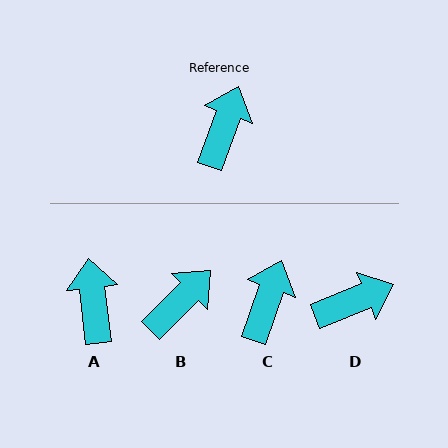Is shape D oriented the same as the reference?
No, it is off by about 48 degrees.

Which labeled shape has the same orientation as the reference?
C.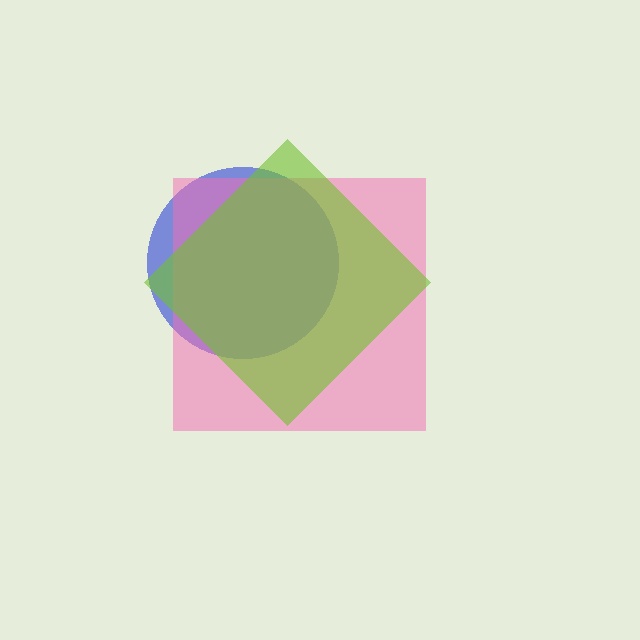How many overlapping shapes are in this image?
There are 3 overlapping shapes in the image.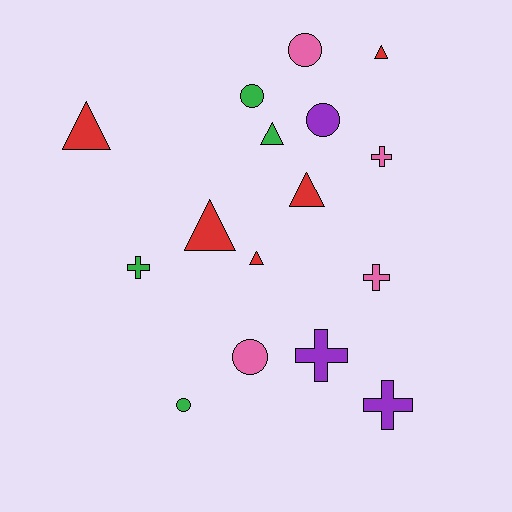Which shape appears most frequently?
Triangle, with 6 objects.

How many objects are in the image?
There are 16 objects.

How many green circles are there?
There are 2 green circles.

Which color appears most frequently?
Red, with 5 objects.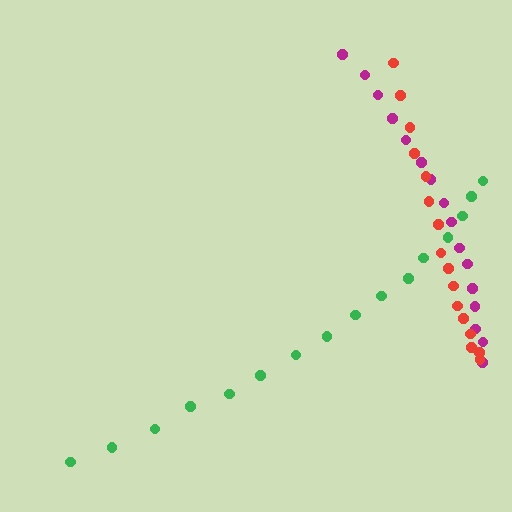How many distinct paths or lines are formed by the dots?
There are 3 distinct paths.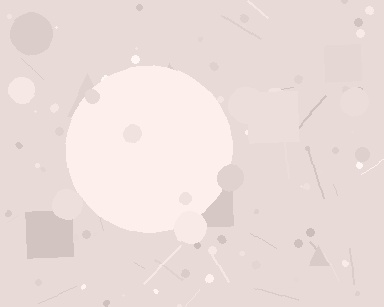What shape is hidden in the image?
A circle is hidden in the image.